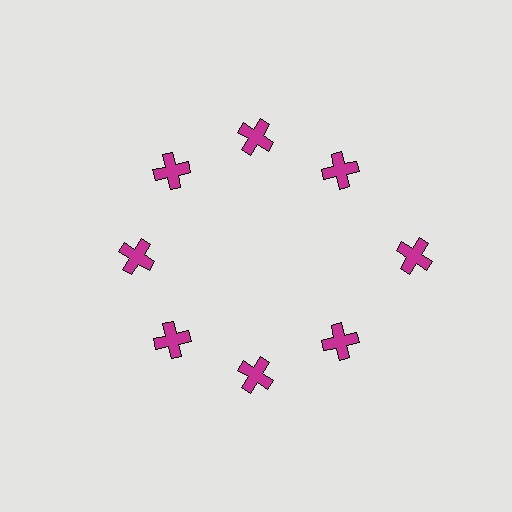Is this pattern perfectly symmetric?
No. The 8 magenta crosses are arranged in a ring, but one element near the 3 o'clock position is pushed outward from the center, breaking the 8-fold rotational symmetry.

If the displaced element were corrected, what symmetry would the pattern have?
It would have 8-fold rotational symmetry — the pattern would map onto itself every 45 degrees.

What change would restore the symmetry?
The symmetry would be restored by moving it inward, back onto the ring so that all 8 crosses sit at equal angles and equal distance from the center.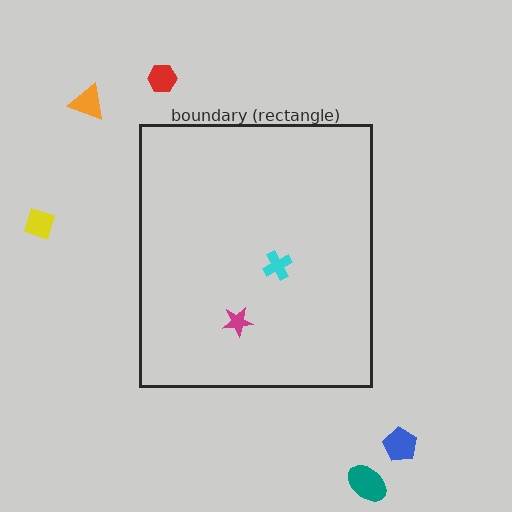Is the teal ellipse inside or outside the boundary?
Outside.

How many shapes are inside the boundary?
2 inside, 5 outside.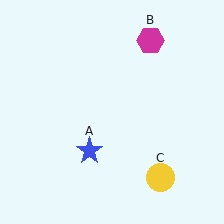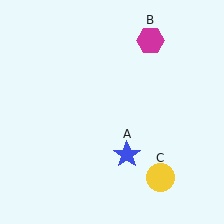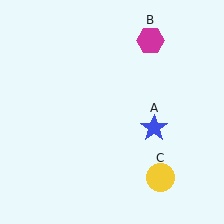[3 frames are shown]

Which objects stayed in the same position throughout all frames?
Magenta hexagon (object B) and yellow circle (object C) remained stationary.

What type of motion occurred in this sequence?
The blue star (object A) rotated counterclockwise around the center of the scene.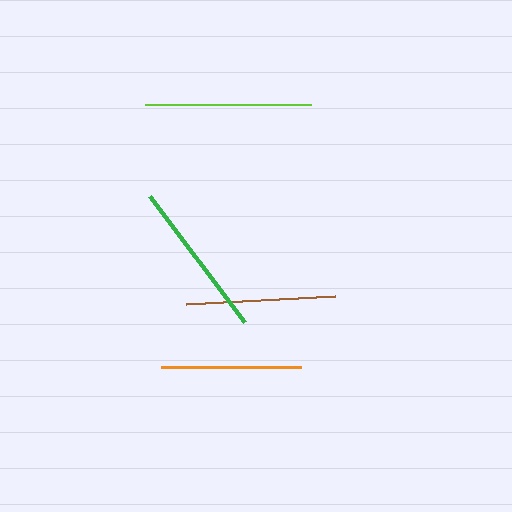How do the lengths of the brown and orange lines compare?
The brown and orange lines are approximately the same length.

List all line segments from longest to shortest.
From longest to shortest: lime, green, brown, orange.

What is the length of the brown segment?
The brown segment is approximately 149 pixels long.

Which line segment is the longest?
The lime line is the longest at approximately 166 pixels.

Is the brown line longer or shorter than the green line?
The green line is longer than the brown line.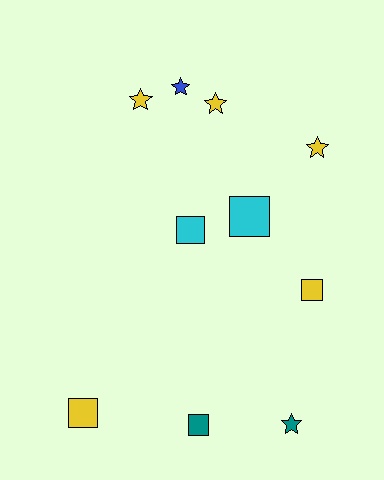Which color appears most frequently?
Yellow, with 5 objects.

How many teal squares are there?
There is 1 teal square.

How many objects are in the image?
There are 10 objects.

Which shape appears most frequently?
Square, with 5 objects.